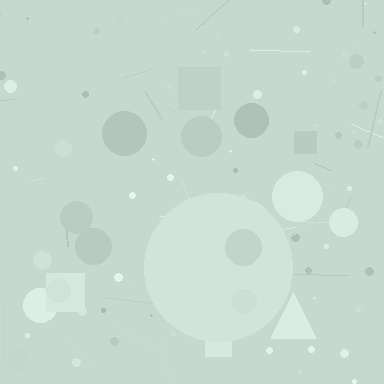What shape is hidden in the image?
A circle is hidden in the image.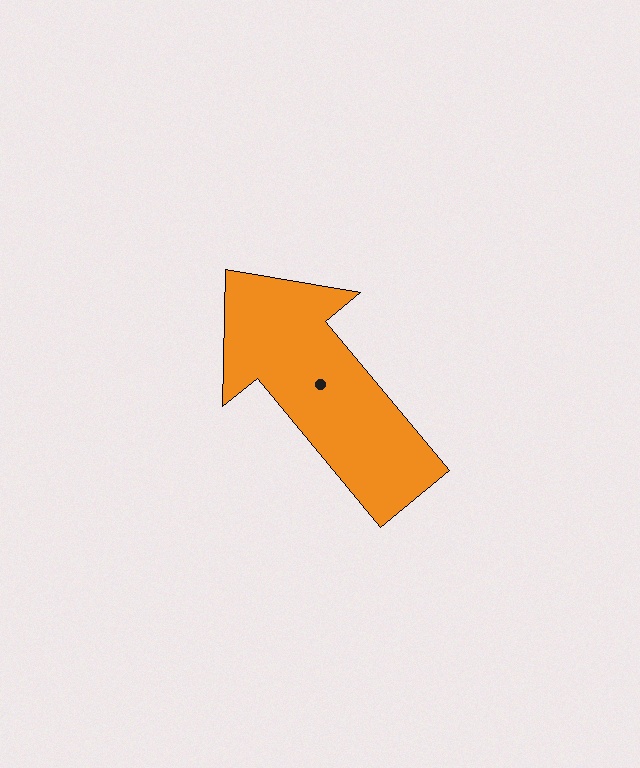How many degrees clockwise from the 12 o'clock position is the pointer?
Approximately 320 degrees.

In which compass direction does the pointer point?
Northwest.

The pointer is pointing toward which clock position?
Roughly 11 o'clock.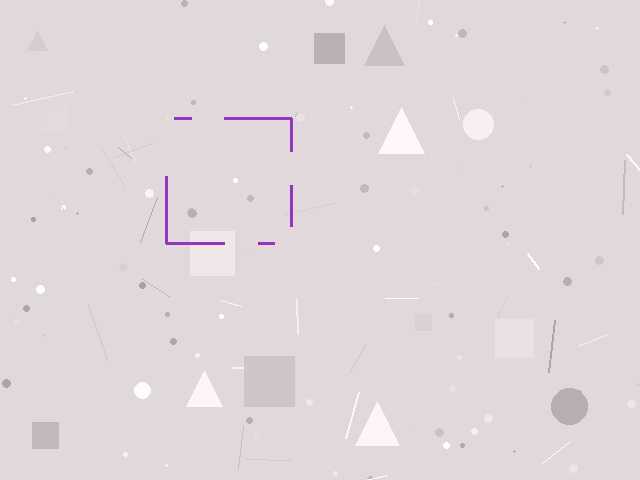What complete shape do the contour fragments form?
The contour fragments form a square.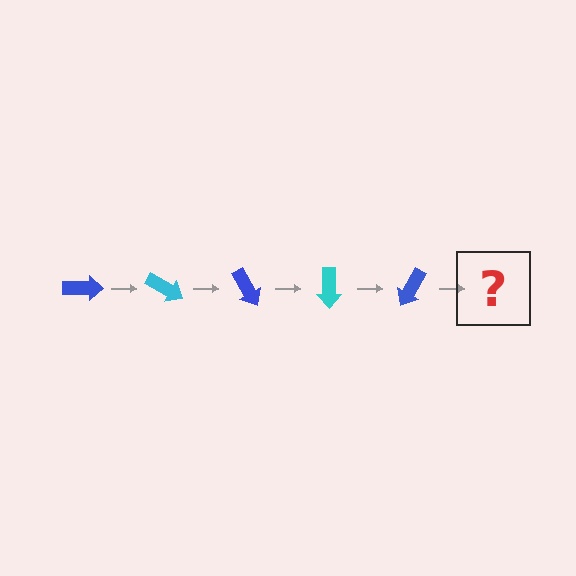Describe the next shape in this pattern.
It should be a cyan arrow, rotated 150 degrees from the start.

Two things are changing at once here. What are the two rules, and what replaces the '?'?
The two rules are that it rotates 30 degrees each step and the color cycles through blue and cyan. The '?' should be a cyan arrow, rotated 150 degrees from the start.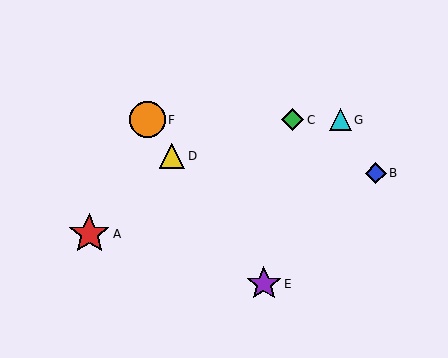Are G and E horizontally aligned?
No, G is at y≈120 and E is at y≈284.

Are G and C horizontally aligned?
Yes, both are at y≈120.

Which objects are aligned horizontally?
Objects C, F, G are aligned horizontally.